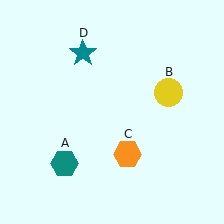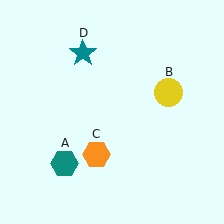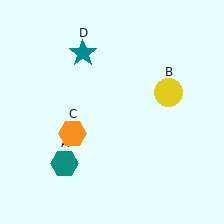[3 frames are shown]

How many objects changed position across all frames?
1 object changed position: orange hexagon (object C).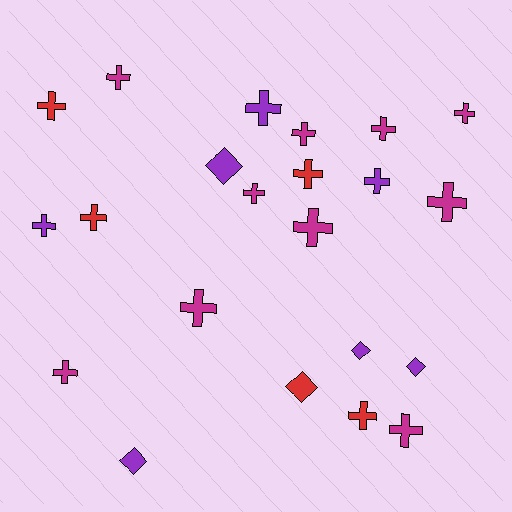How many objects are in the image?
There are 22 objects.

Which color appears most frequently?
Magenta, with 10 objects.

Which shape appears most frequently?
Cross, with 17 objects.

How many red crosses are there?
There are 4 red crosses.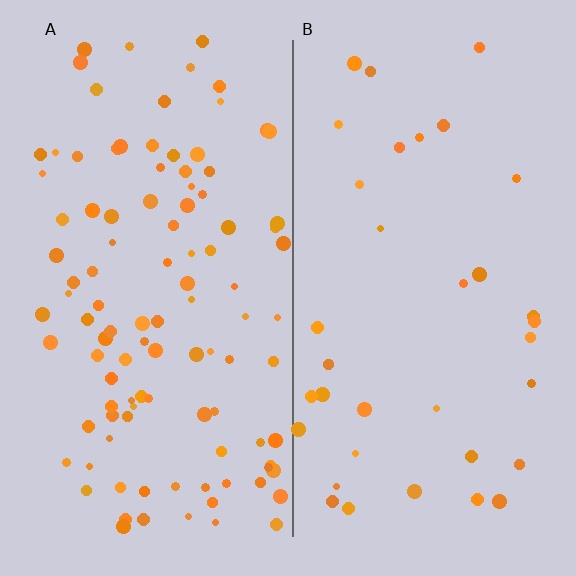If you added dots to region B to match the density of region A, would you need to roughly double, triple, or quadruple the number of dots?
Approximately triple.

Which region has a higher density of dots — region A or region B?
A (the left).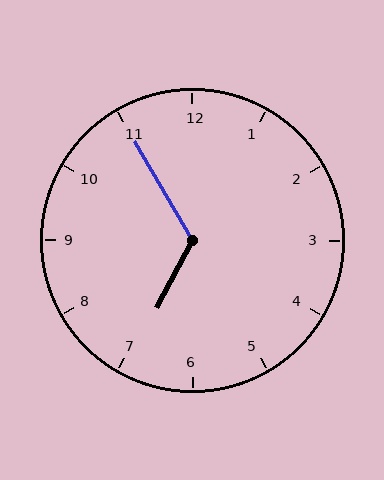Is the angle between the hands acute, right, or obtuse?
It is obtuse.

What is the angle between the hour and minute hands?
Approximately 122 degrees.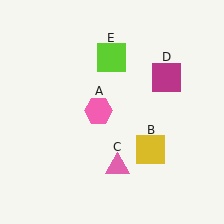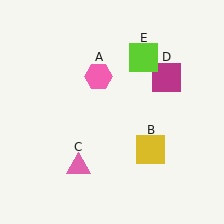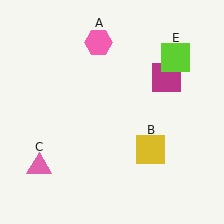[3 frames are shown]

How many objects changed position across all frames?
3 objects changed position: pink hexagon (object A), pink triangle (object C), lime square (object E).